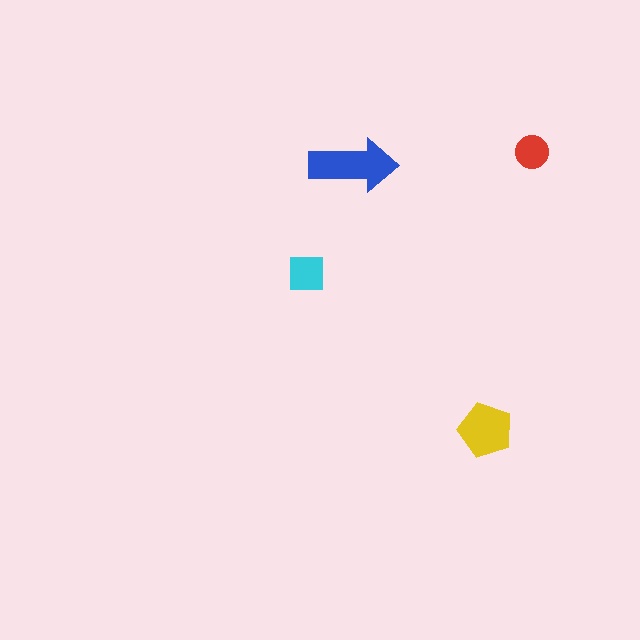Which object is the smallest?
The red circle.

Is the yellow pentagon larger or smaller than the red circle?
Larger.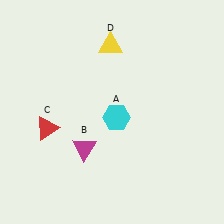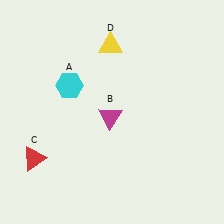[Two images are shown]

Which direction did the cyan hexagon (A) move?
The cyan hexagon (A) moved left.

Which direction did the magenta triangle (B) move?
The magenta triangle (B) moved up.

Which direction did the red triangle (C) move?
The red triangle (C) moved down.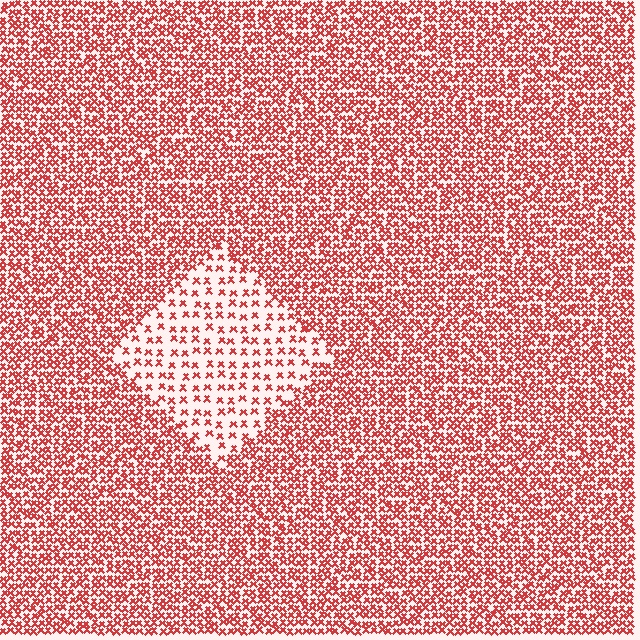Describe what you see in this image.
The image contains small red elements arranged at two different densities. A diamond-shaped region is visible where the elements are less densely packed than the surrounding area.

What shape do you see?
I see a diamond.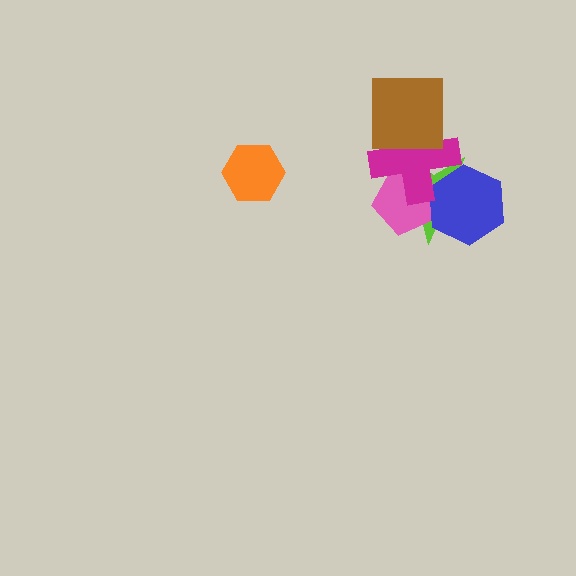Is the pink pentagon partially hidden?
Yes, it is partially covered by another shape.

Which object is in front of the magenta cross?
The brown square is in front of the magenta cross.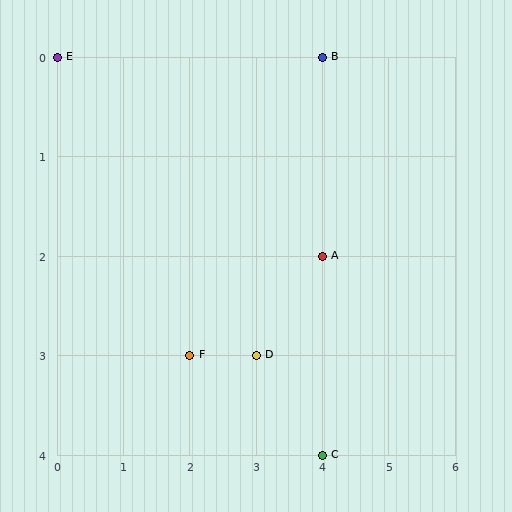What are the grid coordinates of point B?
Point B is at grid coordinates (4, 0).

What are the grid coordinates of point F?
Point F is at grid coordinates (2, 3).